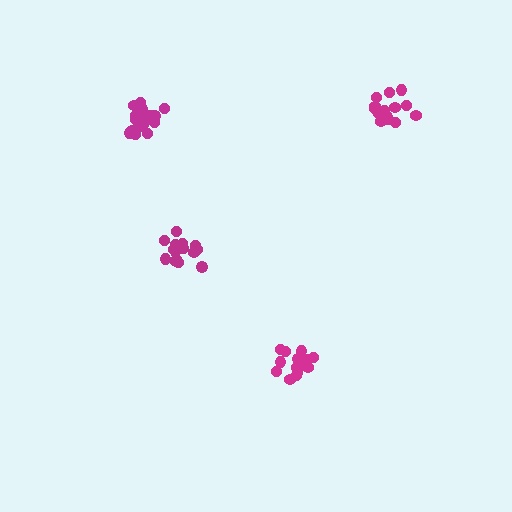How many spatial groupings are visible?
There are 4 spatial groupings.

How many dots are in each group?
Group 1: 16 dots, Group 2: 19 dots, Group 3: 15 dots, Group 4: 16 dots (66 total).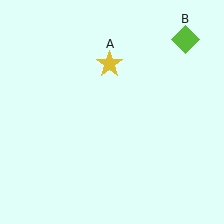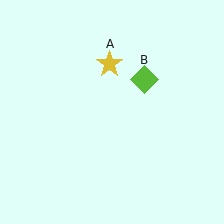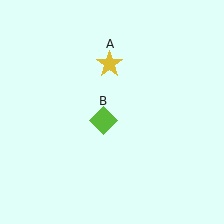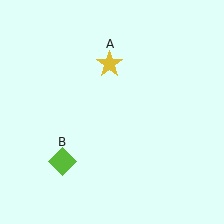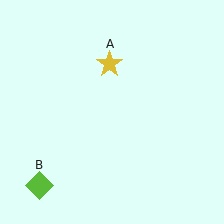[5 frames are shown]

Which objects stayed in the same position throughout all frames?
Yellow star (object A) remained stationary.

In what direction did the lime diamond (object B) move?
The lime diamond (object B) moved down and to the left.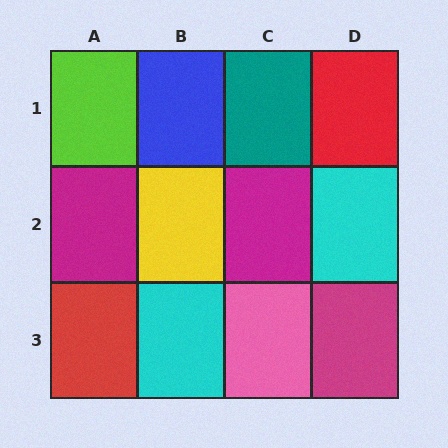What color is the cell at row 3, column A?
Red.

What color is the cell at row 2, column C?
Magenta.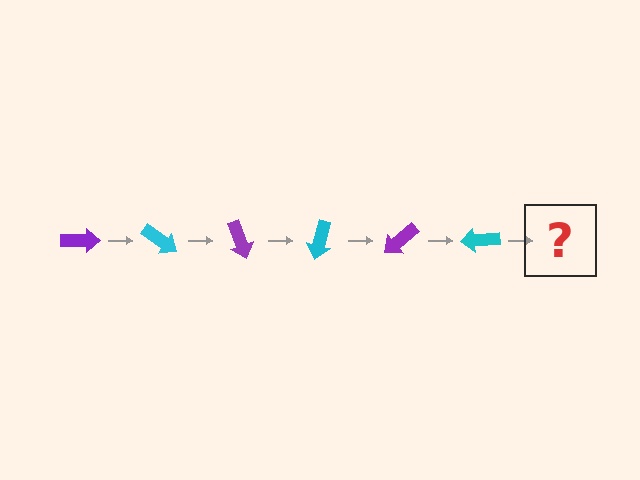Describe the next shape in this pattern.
It should be a purple arrow, rotated 210 degrees from the start.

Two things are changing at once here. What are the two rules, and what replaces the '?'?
The two rules are that it rotates 35 degrees each step and the color cycles through purple and cyan. The '?' should be a purple arrow, rotated 210 degrees from the start.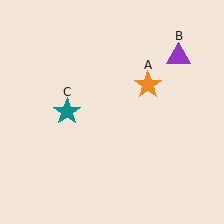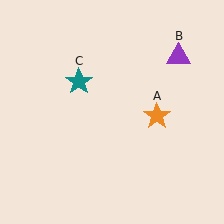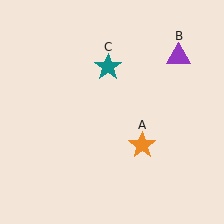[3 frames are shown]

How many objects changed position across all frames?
2 objects changed position: orange star (object A), teal star (object C).